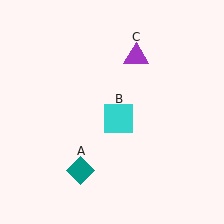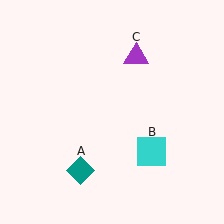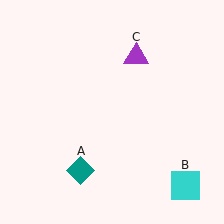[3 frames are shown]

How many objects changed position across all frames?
1 object changed position: cyan square (object B).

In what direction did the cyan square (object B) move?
The cyan square (object B) moved down and to the right.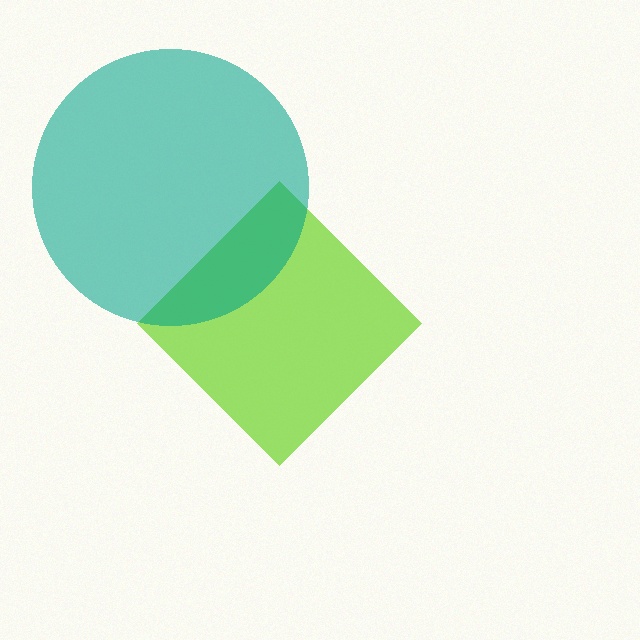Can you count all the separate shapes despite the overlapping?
Yes, there are 2 separate shapes.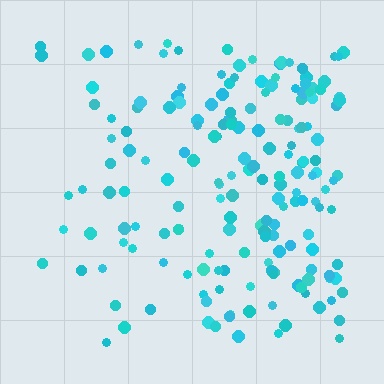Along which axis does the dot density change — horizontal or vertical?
Horizontal.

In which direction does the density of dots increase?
From left to right, with the right side densest.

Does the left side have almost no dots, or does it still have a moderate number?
Still a moderate number, just noticeably fewer than the right.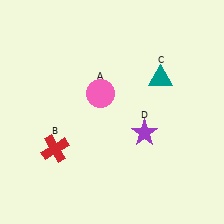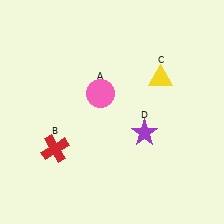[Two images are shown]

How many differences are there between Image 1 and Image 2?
There is 1 difference between the two images.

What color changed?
The triangle (C) changed from teal in Image 1 to yellow in Image 2.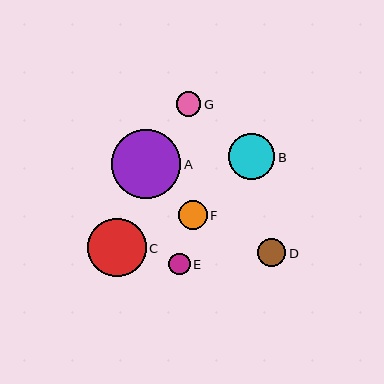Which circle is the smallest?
Circle E is the smallest with a size of approximately 22 pixels.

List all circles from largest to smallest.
From largest to smallest: A, C, B, F, D, G, E.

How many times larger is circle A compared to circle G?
Circle A is approximately 2.8 times the size of circle G.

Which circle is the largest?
Circle A is the largest with a size of approximately 69 pixels.